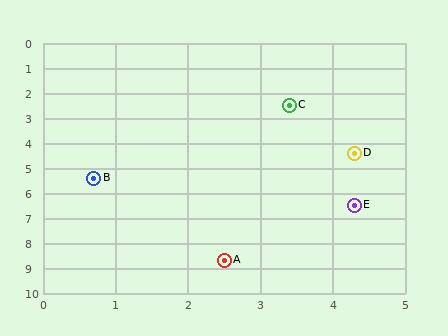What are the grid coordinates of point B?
Point B is at approximately (0.7, 5.4).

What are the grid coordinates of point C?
Point C is at approximately (3.4, 2.5).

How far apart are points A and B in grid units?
Points A and B are about 3.8 grid units apart.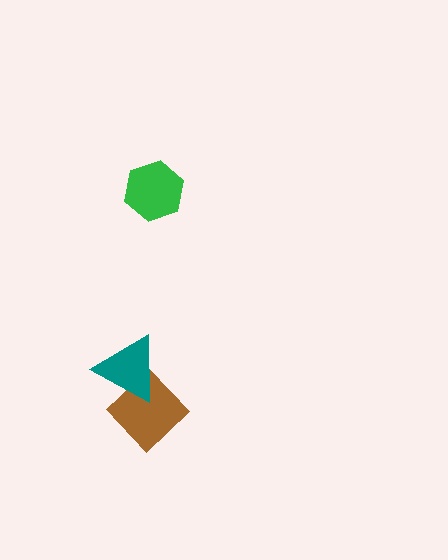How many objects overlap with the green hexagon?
0 objects overlap with the green hexagon.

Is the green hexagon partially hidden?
No, no other shape covers it.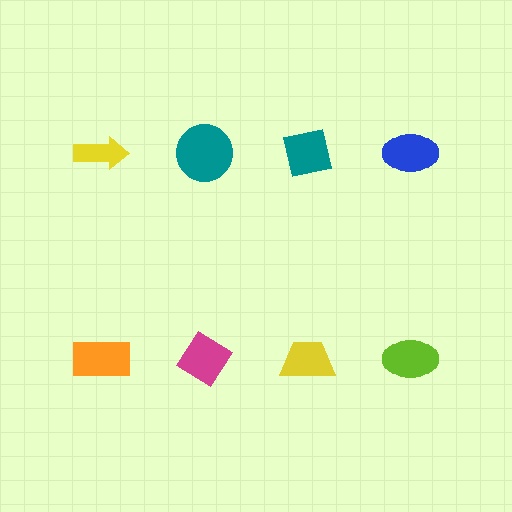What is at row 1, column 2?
A teal circle.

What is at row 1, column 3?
A teal square.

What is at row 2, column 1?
An orange rectangle.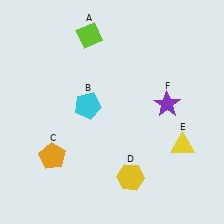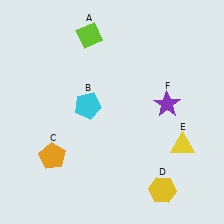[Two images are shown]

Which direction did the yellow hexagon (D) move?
The yellow hexagon (D) moved right.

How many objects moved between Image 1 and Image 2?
1 object moved between the two images.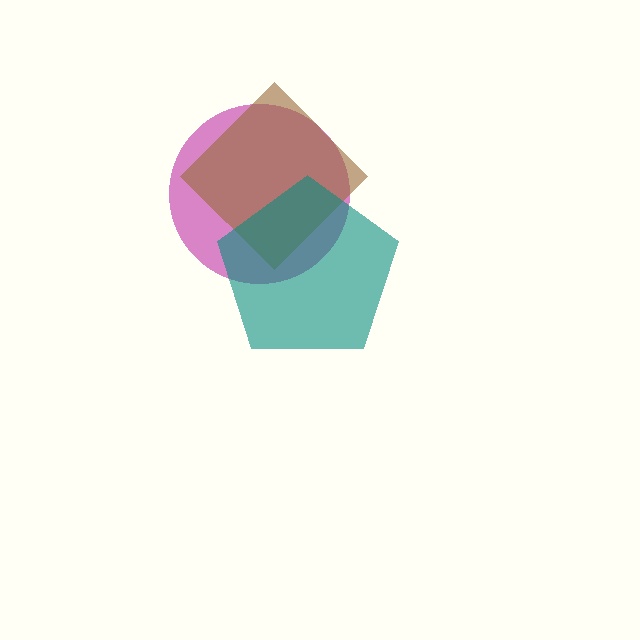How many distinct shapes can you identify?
There are 3 distinct shapes: a magenta circle, a brown diamond, a teal pentagon.